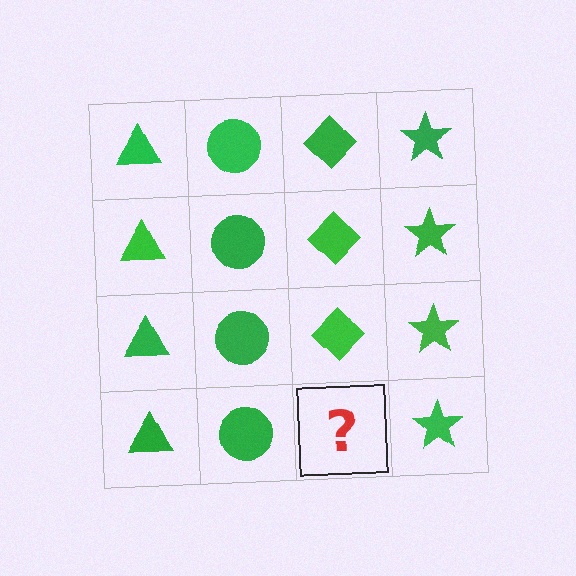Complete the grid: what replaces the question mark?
The question mark should be replaced with a green diamond.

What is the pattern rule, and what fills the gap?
The rule is that each column has a consistent shape. The gap should be filled with a green diamond.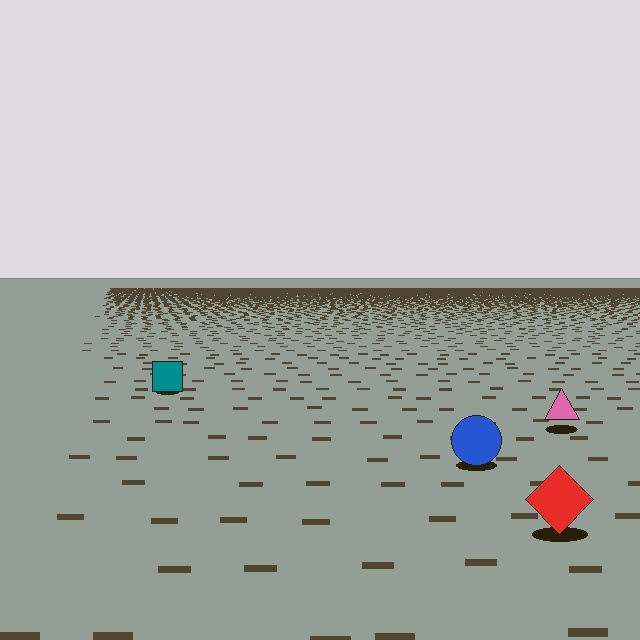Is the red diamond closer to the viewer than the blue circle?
Yes. The red diamond is closer — you can tell from the texture gradient: the ground texture is coarser near it.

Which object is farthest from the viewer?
The teal square is farthest from the viewer. It appears smaller and the ground texture around it is denser.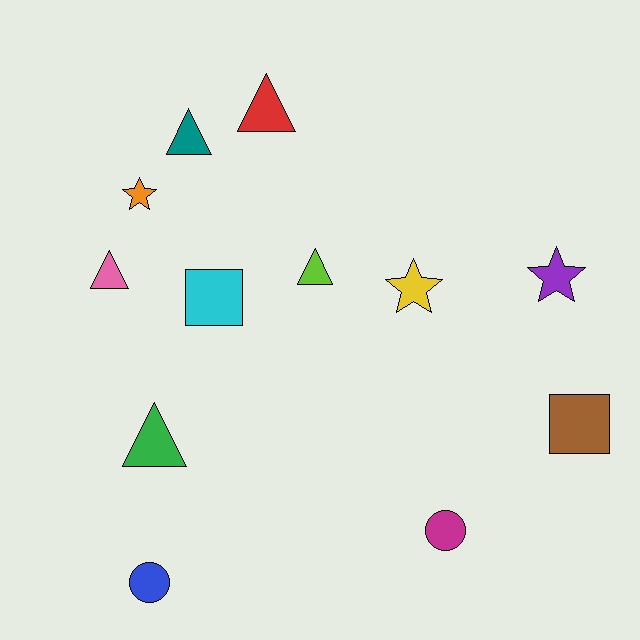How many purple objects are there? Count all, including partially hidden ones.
There is 1 purple object.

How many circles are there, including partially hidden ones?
There are 2 circles.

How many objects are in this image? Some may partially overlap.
There are 12 objects.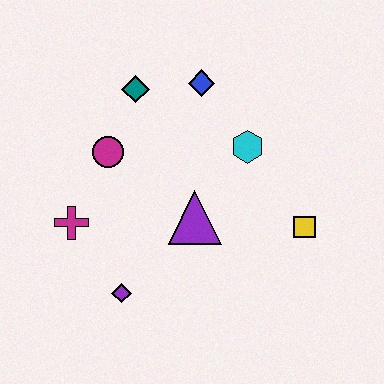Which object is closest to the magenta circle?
The teal diamond is closest to the magenta circle.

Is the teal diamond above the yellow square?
Yes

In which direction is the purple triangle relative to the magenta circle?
The purple triangle is to the right of the magenta circle.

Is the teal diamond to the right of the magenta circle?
Yes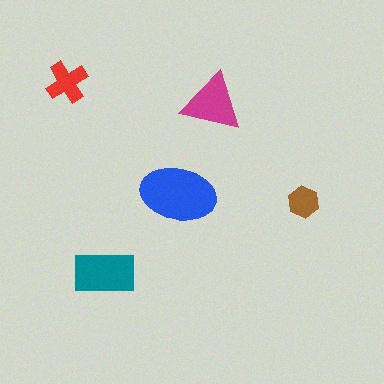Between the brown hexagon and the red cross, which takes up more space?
The red cross.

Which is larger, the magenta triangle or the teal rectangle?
The teal rectangle.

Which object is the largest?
The blue ellipse.